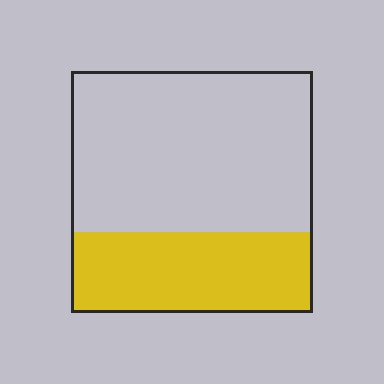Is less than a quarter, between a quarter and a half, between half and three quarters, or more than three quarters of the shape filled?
Between a quarter and a half.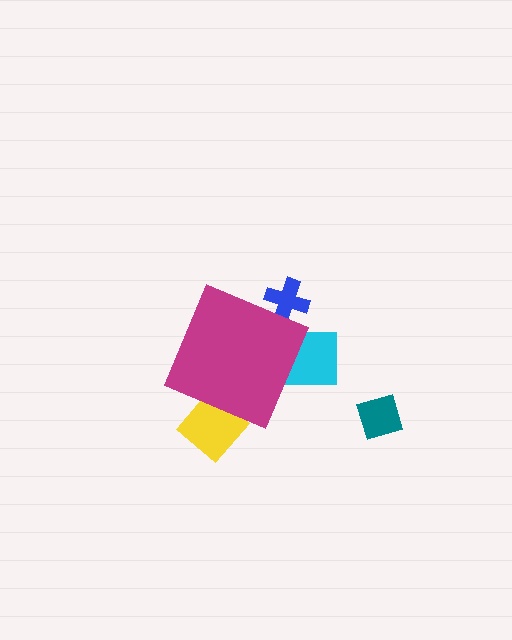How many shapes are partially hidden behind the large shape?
3 shapes are partially hidden.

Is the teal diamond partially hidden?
No, the teal diamond is fully visible.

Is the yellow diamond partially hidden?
Yes, the yellow diamond is partially hidden behind the magenta diamond.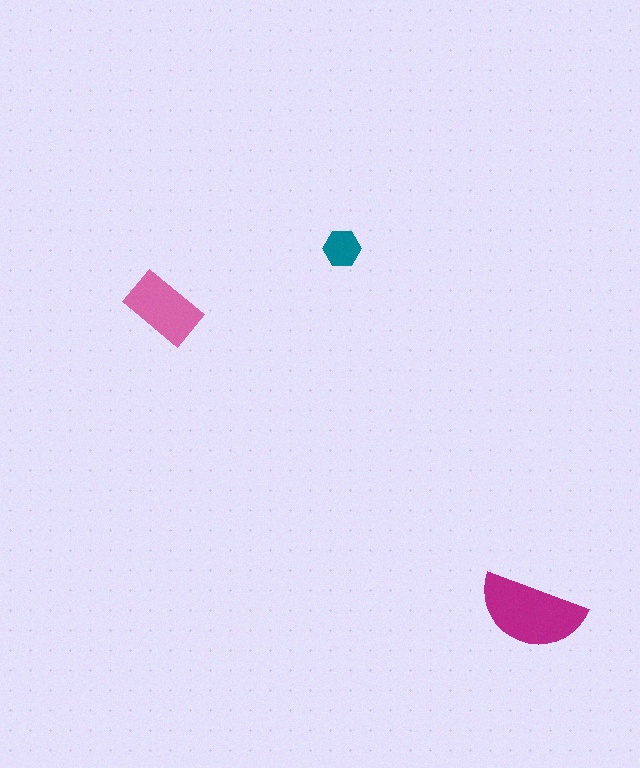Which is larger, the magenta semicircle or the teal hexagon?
The magenta semicircle.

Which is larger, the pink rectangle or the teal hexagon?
The pink rectangle.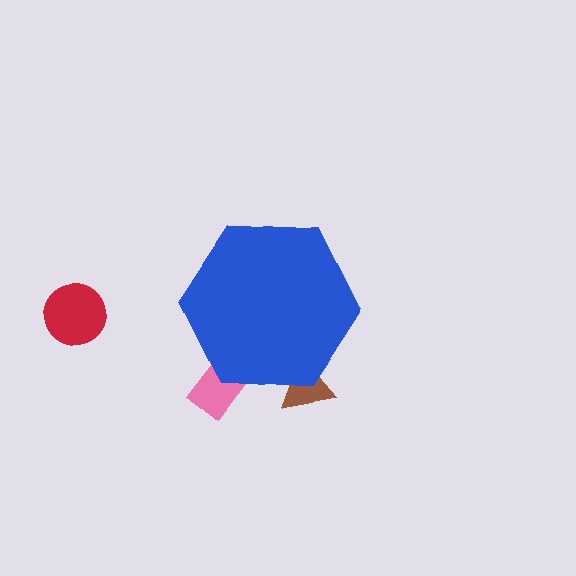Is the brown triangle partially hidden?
Yes, the brown triangle is partially hidden behind the blue hexagon.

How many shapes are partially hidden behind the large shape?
2 shapes are partially hidden.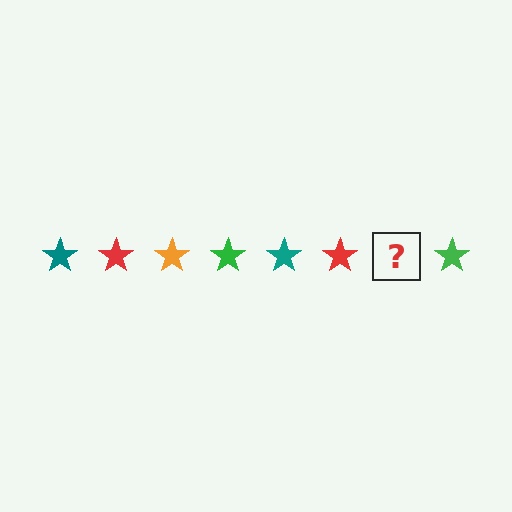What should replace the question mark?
The question mark should be replaced with an orange star.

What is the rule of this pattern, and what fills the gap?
The rule is that the pattern cycles through teal, red, orange, green stars. The gap should be filled with an orange star.